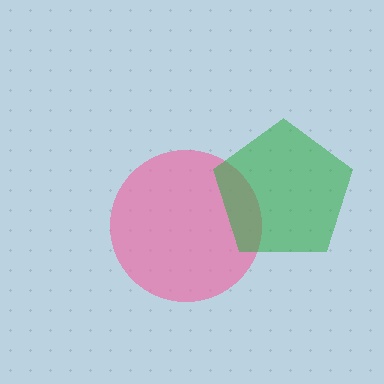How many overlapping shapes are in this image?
There are 2 overlapping shapes in the image.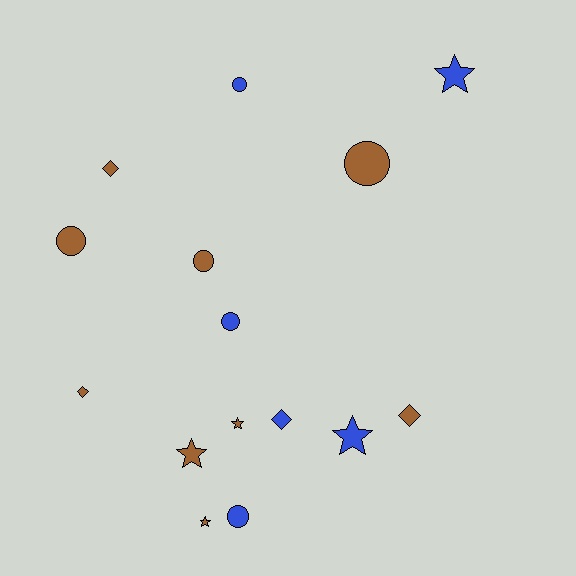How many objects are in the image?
There are 15 objects.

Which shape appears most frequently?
Circle, with 6 objects.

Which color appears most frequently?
Brown, with 9 objects.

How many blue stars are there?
There are 2 blue stars.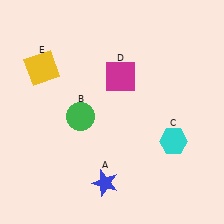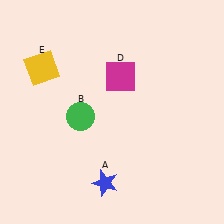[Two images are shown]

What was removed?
The cyan hexagon (C) was removed in Image 2.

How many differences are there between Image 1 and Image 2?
There is 1 difference between the two images.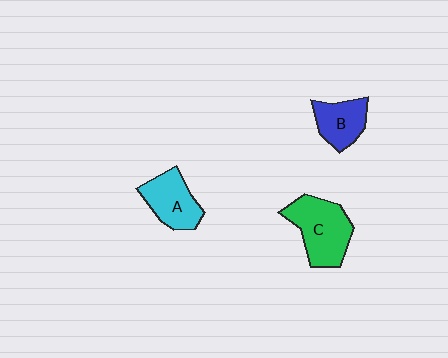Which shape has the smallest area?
Shape B (blue).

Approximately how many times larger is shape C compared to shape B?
Approximately 1.6 times.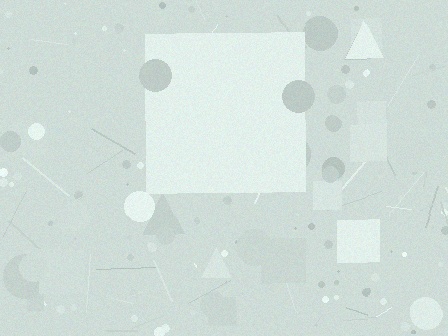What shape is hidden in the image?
A square is hidden in the image.